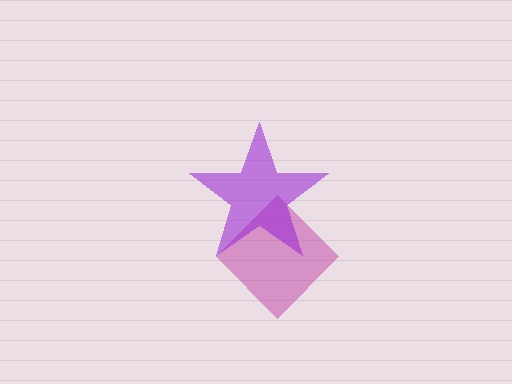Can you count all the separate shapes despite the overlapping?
Yes, there are 2 separate shapes.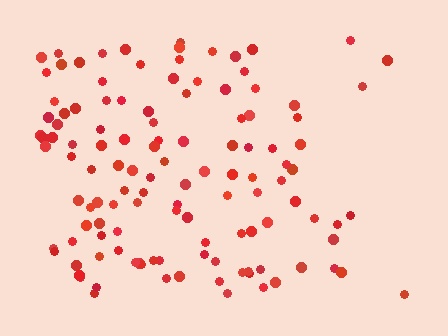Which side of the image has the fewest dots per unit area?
The right.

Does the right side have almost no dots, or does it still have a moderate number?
Still a moderate number, just noticeably fewer than the left.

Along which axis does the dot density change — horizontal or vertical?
Horizontal.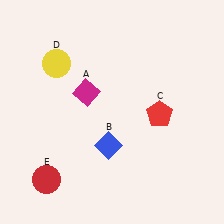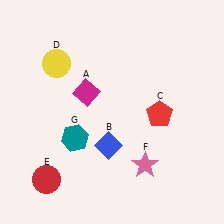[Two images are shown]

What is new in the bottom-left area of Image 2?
A teal hexagon (G) was added in the bottom-left area of Image 2.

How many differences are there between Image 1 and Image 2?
There are 2 differences between the two images.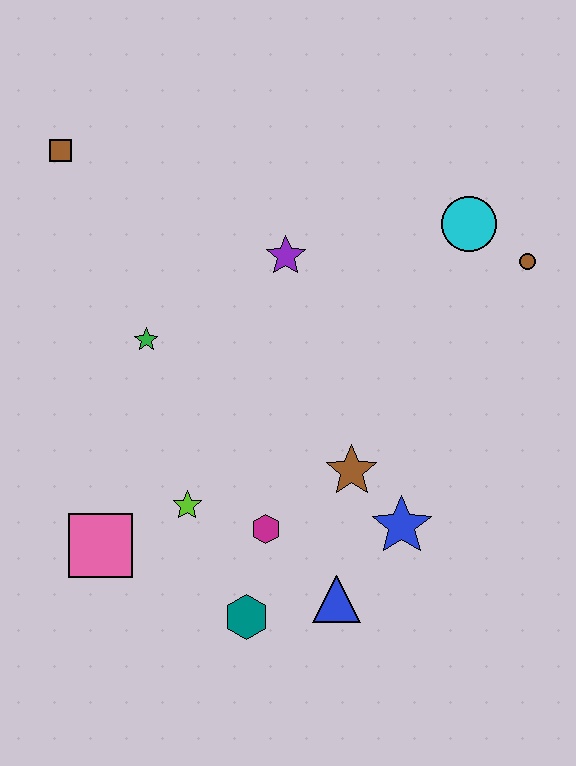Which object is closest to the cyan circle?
The brown circle is closest to the cyan circle.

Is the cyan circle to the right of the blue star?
Yes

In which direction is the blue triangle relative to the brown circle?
The blue triangle is below the brown circle.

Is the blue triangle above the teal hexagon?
Yes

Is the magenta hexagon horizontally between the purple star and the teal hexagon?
Yes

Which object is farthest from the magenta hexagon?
The brown square is farthest from the magenta hexagon.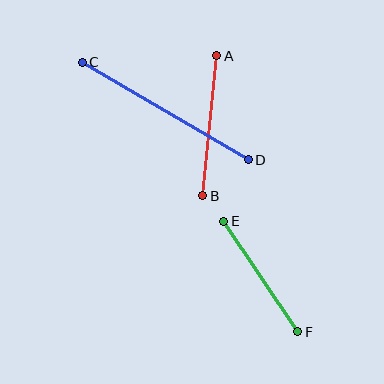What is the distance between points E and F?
The distance is approximately 133 pixels.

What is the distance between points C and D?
The distance is approximately 193 pixels.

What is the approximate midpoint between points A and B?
The midpoint is at approximately (210, 126) pixels.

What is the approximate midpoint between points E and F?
The midpoint is at approximately (261, 277) pixels.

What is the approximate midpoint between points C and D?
The midpoint is at approximately (165, 111) pixels.